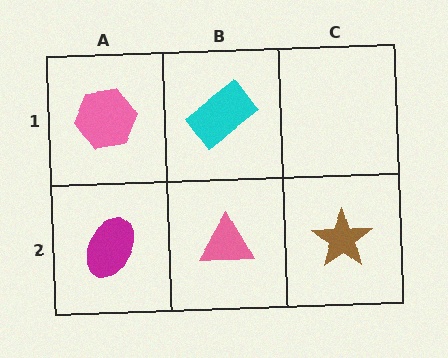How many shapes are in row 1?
2 shapes.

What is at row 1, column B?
A cyan rectangle.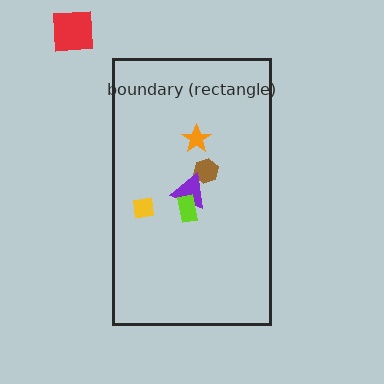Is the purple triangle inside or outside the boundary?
Inside.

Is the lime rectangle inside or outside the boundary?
Inside.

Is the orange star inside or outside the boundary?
Inside.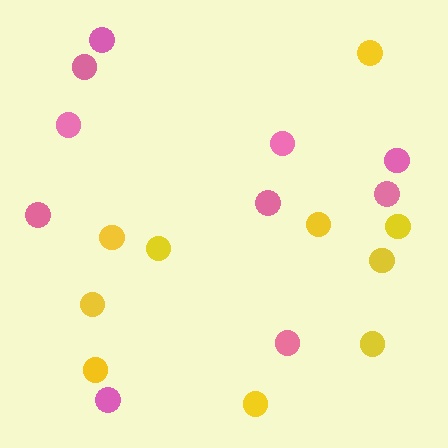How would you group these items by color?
There are 2 groups: one group of yellow circles (10) and one group of pink circles (10).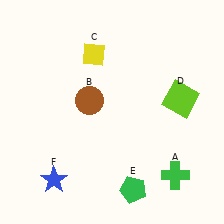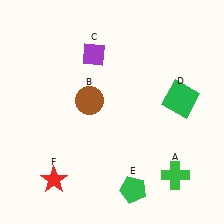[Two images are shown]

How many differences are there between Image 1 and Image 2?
There are 3 differences between the two images.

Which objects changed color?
C changed from yellow to purple. D changed from lime to green. F changed from blue to red.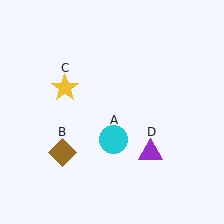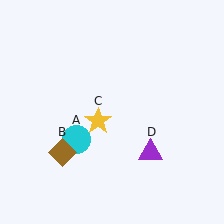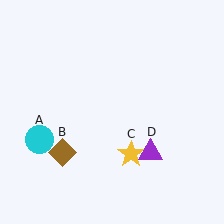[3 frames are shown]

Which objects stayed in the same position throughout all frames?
Brown diamond (object B) and purple triangle (object D) remained stationary.